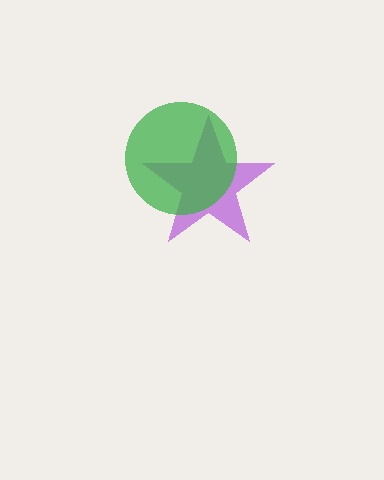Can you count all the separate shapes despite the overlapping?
Yes, there are 2 separate shapes.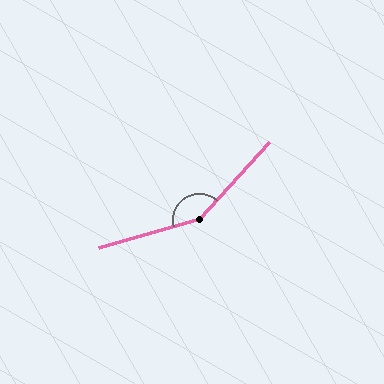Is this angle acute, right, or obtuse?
It is obtuse.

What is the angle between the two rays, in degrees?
Approximately 148 degrees.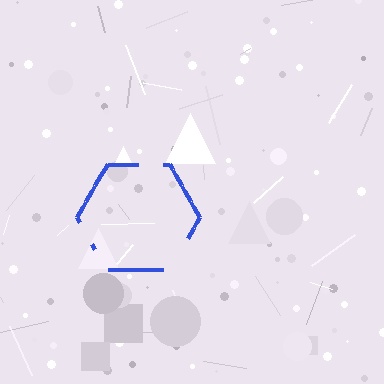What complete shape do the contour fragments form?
The contour fragments form a hexagon.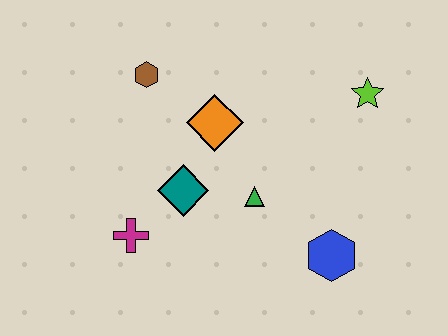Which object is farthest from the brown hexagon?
The blue hexagon is farthest from the brown hexagon.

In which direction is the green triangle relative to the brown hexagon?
The green triangle is below the brown hexagon.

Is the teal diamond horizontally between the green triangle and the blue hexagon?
No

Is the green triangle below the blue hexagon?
No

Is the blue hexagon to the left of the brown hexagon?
No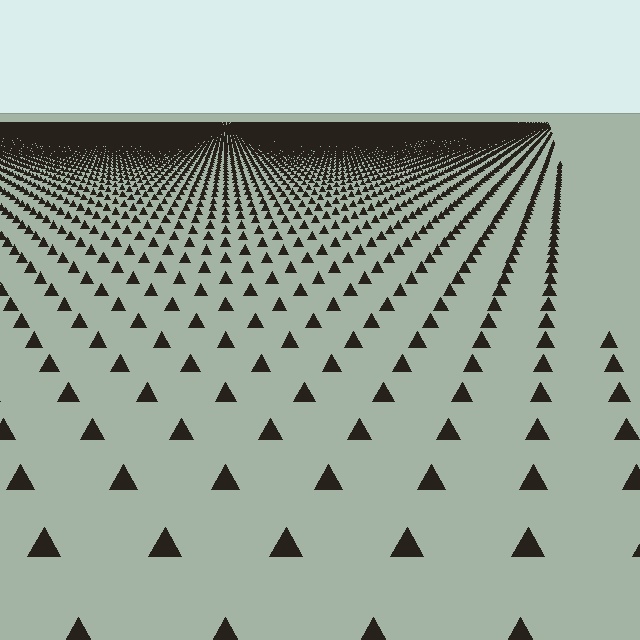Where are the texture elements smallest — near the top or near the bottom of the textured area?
Near the top.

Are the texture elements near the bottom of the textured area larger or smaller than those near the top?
Larger. Near the bottom, elements are closer to the viewer and appear at a bigger on-screen size.